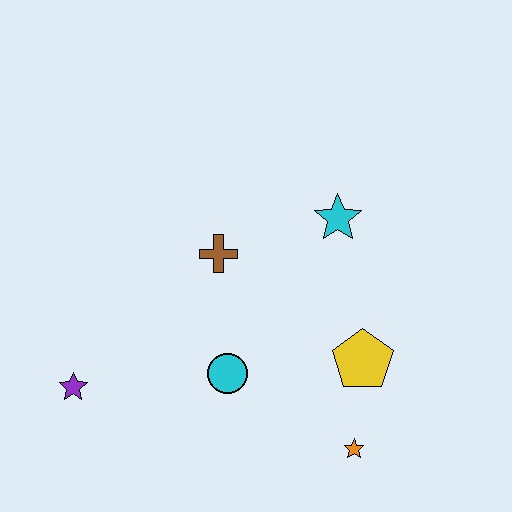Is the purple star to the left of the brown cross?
Yes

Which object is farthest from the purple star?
The cyan star is farthest from the purple star.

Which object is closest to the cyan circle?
The brown cross is closest to the cyan circle.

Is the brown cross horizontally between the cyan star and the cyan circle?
No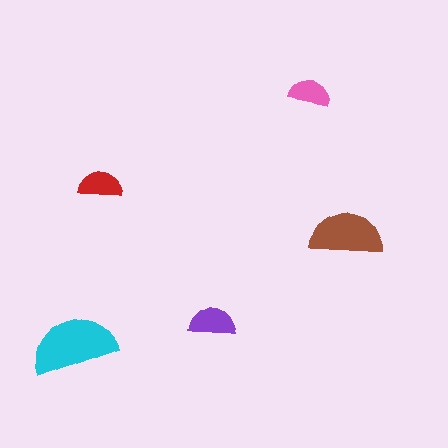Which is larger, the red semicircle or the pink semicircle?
The red one.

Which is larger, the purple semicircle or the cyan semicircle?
The cyan one.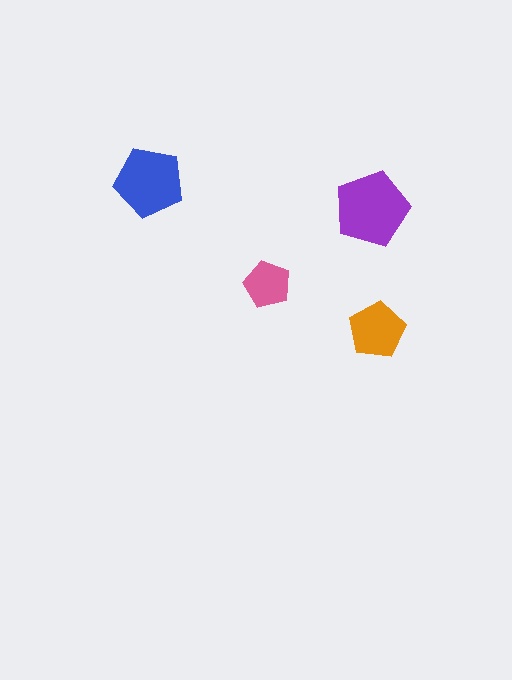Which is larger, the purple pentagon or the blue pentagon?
The purple one.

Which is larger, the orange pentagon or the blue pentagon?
The blue one.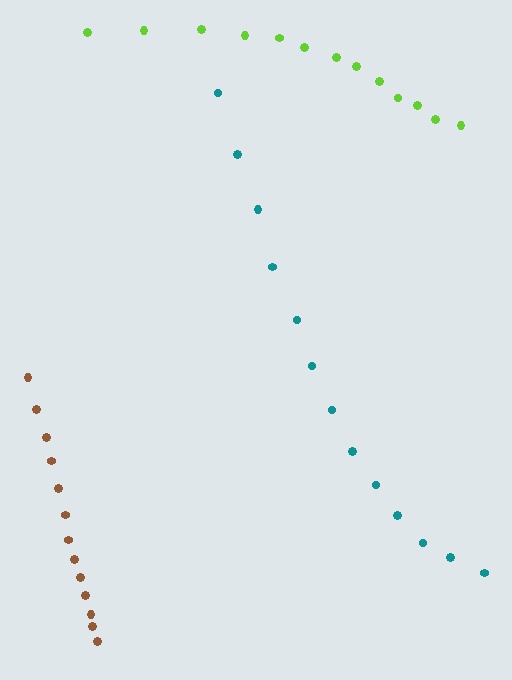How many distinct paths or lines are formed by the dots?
There are 3 distinct paths.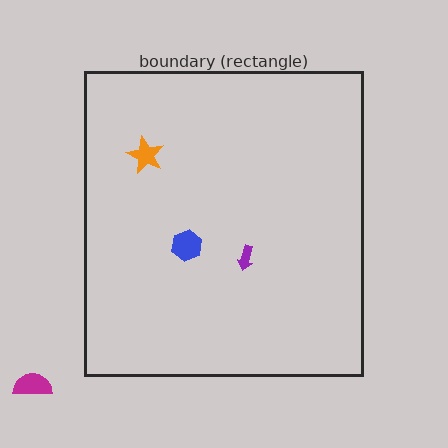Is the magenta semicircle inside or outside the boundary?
Outside.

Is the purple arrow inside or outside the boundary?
Inside.